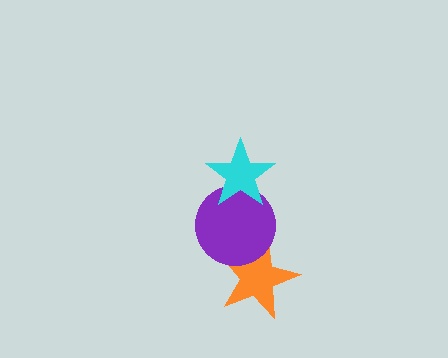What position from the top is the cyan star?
The cyan star is 1st from the top.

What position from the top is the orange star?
The orange star is 3rd from the top.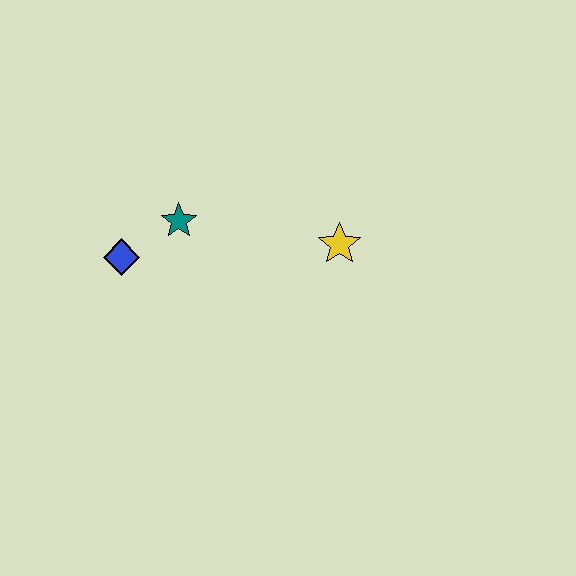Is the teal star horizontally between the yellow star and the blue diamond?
Yes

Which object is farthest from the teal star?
The yellow star is farthest from the teal star.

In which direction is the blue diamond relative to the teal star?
The blue diamond is to the left of the teal star.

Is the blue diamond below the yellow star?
Yes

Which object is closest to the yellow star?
The teal star is closest to the yellow star.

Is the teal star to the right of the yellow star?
No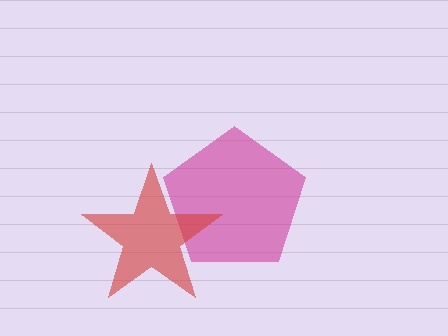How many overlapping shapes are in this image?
There are 2 overlapping shapes in the image.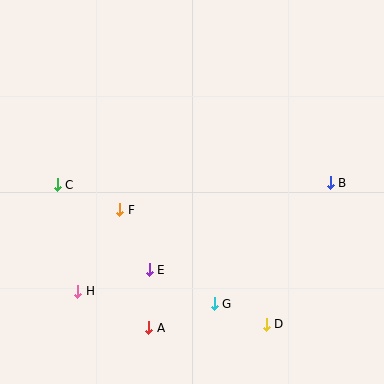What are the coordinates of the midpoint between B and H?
The midpoint between B and H is at (204, 237).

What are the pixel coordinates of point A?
Point A is at (149, 328).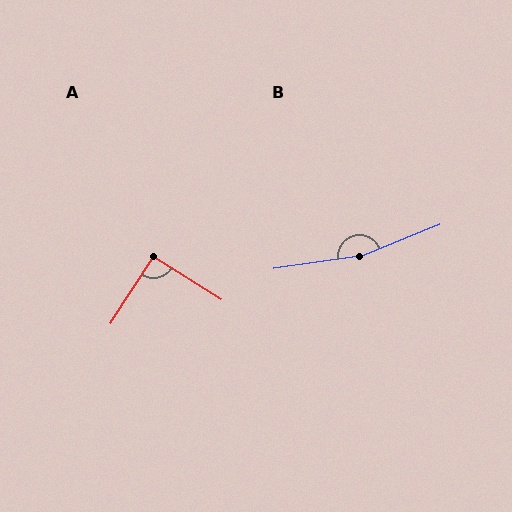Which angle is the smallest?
A, at approximately 91 degrees.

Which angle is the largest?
B, at approximately 166 degrees.